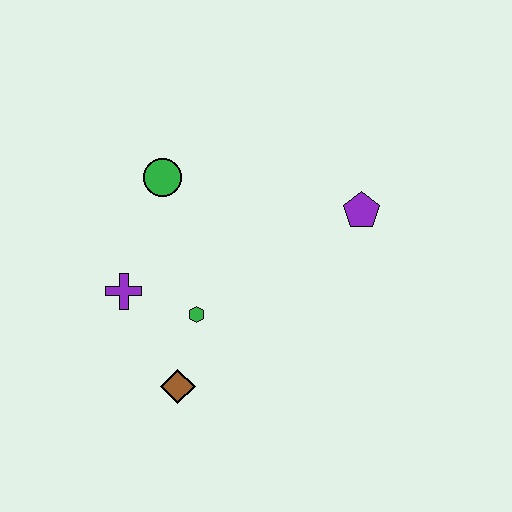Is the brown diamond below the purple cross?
Yes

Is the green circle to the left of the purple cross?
No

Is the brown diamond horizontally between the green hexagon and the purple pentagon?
No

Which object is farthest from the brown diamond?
The purple pentagon is farthest from the brown diamond.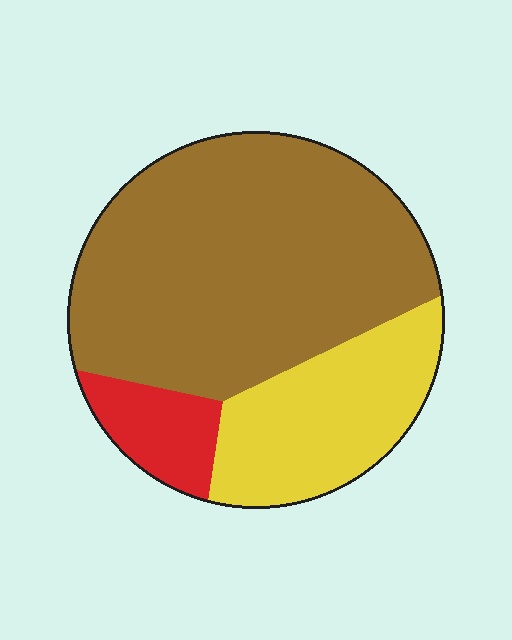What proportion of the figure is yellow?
Yellow takes up between a quarter and a half of the figure.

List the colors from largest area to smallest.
From largest to smallest: brown, yellow, red.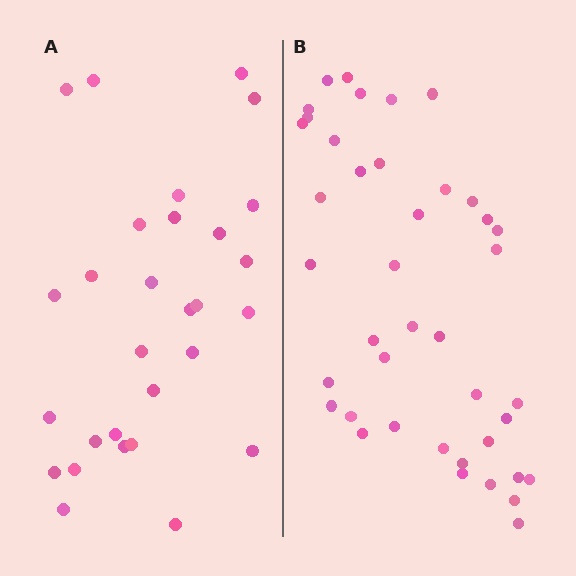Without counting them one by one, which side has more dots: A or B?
Region B (the right region) has more dots.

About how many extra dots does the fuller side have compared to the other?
Region B has roughly 12 or so more dots than region A.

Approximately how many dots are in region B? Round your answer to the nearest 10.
About 40 dots. (The exact count is 41, which rounds to 40.)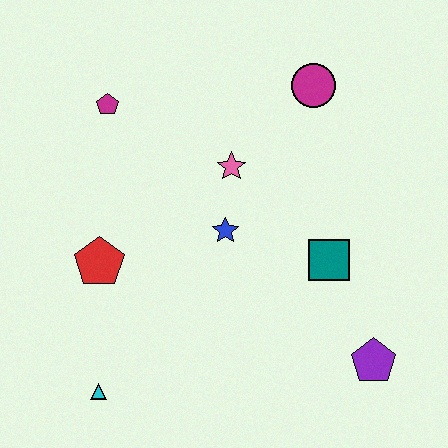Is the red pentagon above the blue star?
No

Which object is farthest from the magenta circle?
The cyan triangle is farthest from the magenta circle.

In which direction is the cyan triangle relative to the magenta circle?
The cyan triangle is below the magenta circle.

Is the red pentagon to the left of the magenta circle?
Yes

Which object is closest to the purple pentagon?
The teal square is closest to the purple pentagon.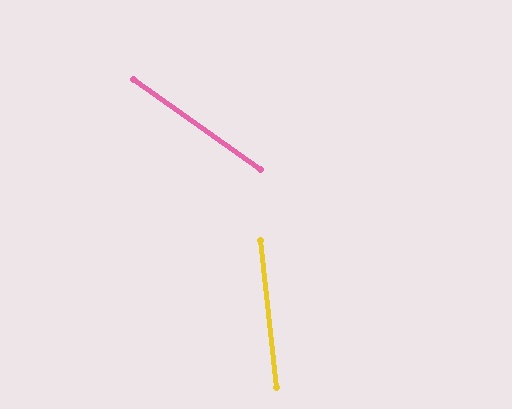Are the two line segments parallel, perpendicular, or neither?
Neither parallel nor perpendicular — they differ by about 49°.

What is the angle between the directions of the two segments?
Approximately 49 degrees.